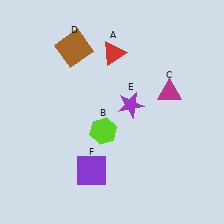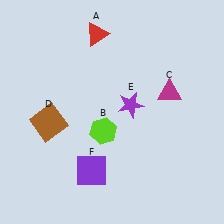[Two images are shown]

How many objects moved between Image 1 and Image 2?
2 objects moved between the two images.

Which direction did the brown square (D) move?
The brown square (D) moved down.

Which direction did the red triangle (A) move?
The red triangle (A) moved up.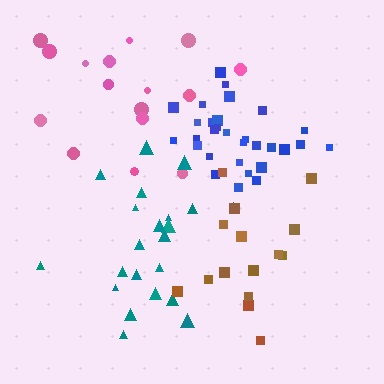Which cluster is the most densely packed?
Blue.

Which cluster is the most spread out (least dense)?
Pink.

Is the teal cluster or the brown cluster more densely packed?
Teal.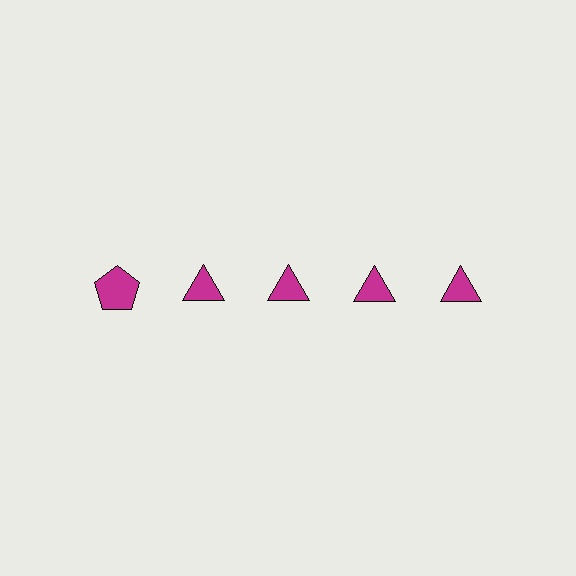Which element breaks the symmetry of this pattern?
The magenta pentagon in the top row, leftmost column breaks the symmetry. All other shapes are magenta triangles.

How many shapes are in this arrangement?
There are 5 shapes arranged in a grid pattern.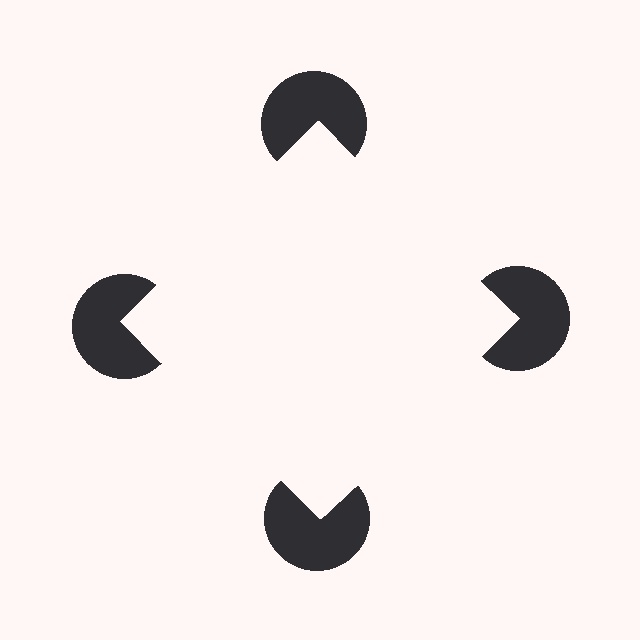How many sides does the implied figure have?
4 sides.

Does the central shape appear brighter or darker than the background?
It typically appears slightly brighter than the background, even though no actual brightness change is drawn.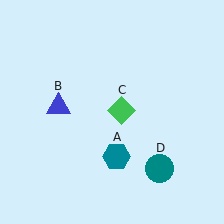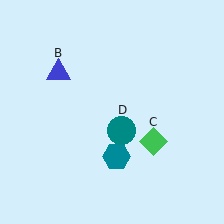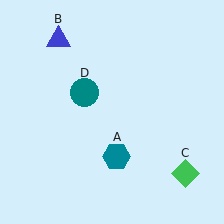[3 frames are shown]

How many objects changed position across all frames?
3 objects changed position: blue triangle (object B), green diamond (object C), teal circle (object D).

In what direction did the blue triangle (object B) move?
The blue triangle (object B) moved up.